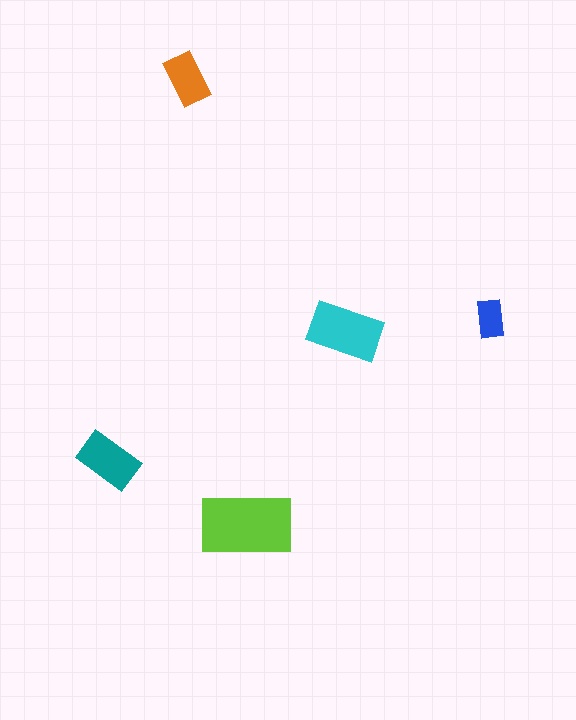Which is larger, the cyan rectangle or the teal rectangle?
The cyan one.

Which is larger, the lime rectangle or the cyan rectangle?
The lime one.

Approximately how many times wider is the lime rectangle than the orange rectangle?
About 2 times wider.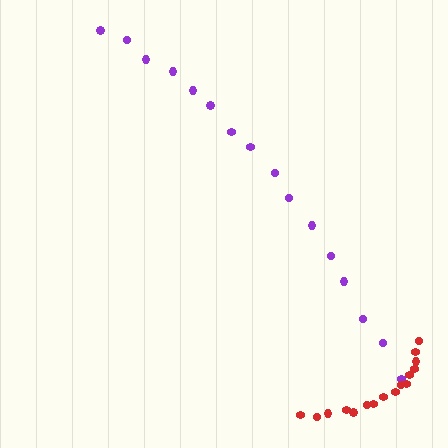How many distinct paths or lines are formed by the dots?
There are 2 distinct paths.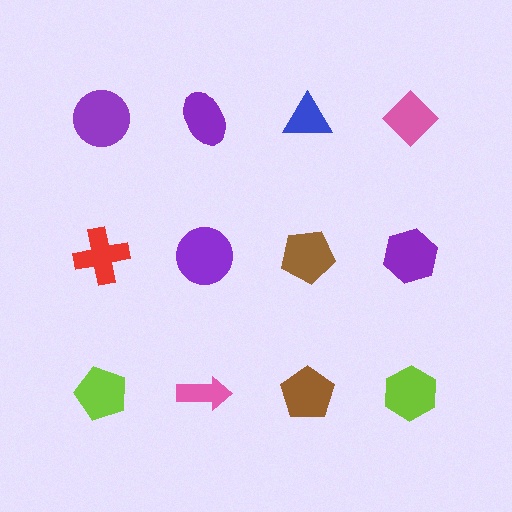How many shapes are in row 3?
4 shapes.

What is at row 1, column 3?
A blue triangle.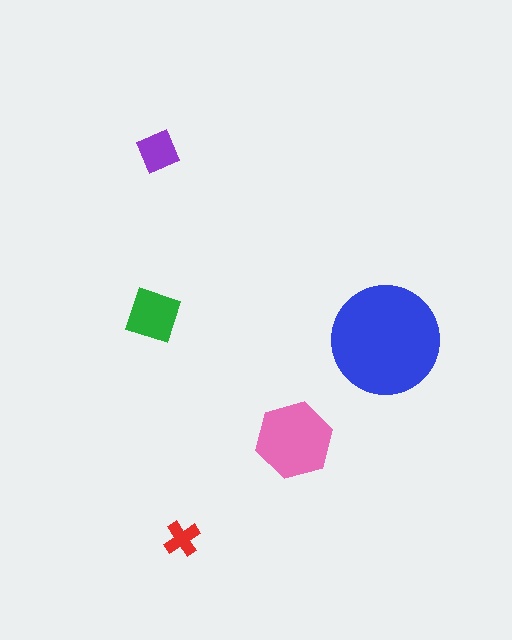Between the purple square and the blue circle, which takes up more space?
The blue circle.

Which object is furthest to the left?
The green diamond is leftmost.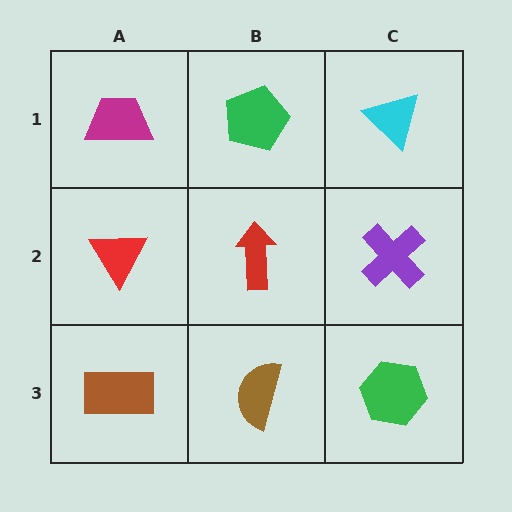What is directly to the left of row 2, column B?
A red triangle.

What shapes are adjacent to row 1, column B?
A red arrow (row 2, column B), a magenta trapezoid (row 1, column A), a cyan triangle (row 1, column C).